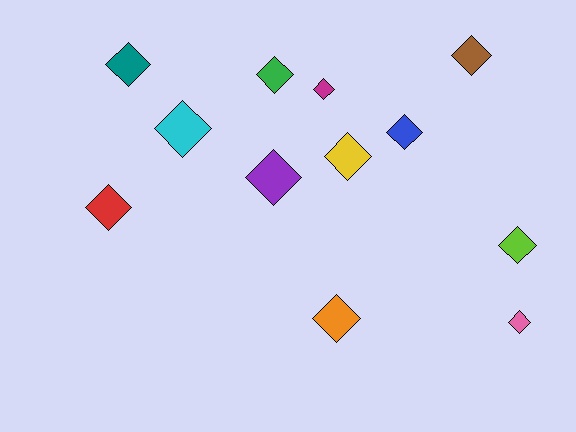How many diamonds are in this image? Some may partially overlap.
There are 12 diamonds.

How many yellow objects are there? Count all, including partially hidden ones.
There is 1 yellow object.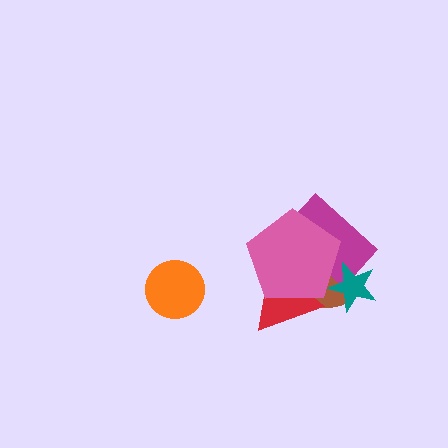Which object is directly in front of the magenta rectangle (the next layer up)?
The teal star is directly in front of the magenta rectangle.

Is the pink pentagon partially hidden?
No, no other shape covers it.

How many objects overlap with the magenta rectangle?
4 objects overlap with the magenta rectangle.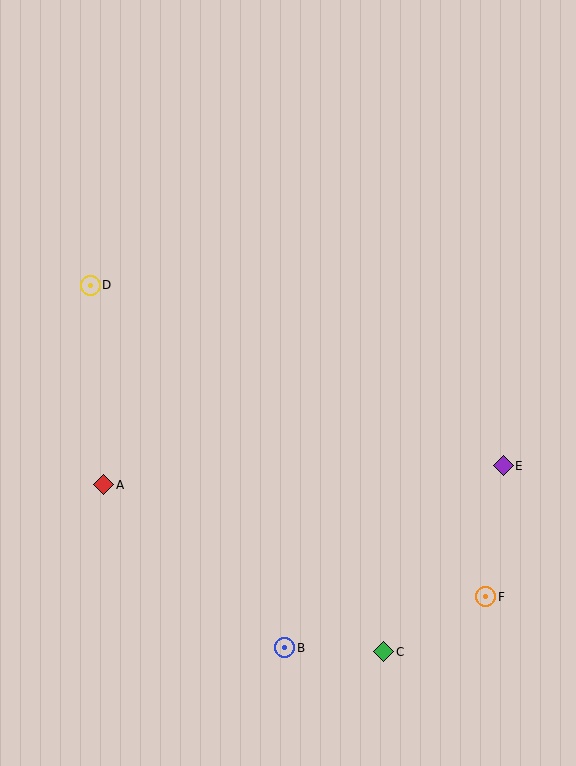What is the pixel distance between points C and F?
The distance between C and F is 116 pixels.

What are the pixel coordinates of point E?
Point E is at (503, 466).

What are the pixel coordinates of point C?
Point C is at (384, 652).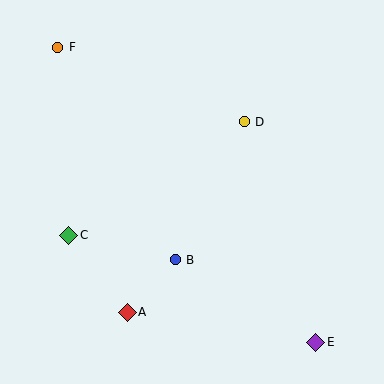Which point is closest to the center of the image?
Point B at (175, 260) is closest to the center.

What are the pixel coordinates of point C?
Point C is at (69, 235).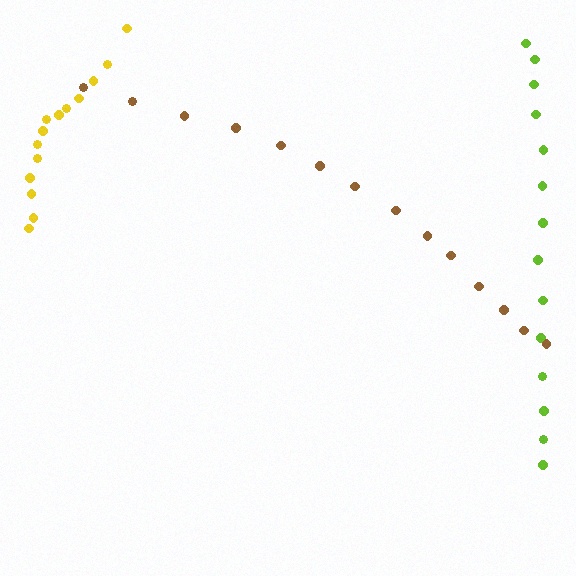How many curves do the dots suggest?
There are 3 distinct paths.